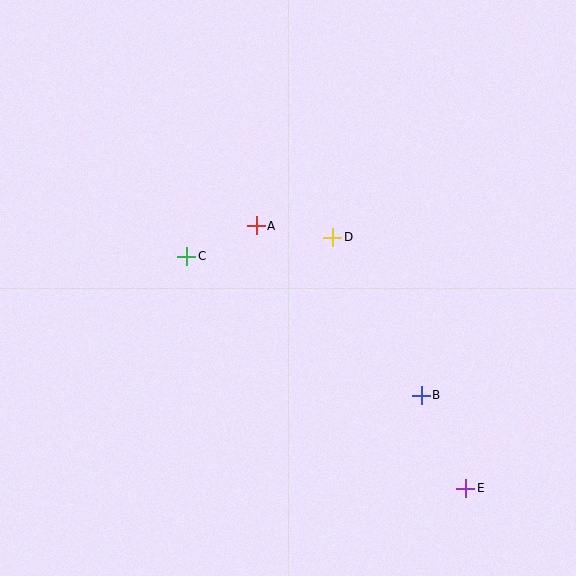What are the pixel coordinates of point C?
Point C is at (187, 256).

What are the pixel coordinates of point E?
Point E is at (466, 488).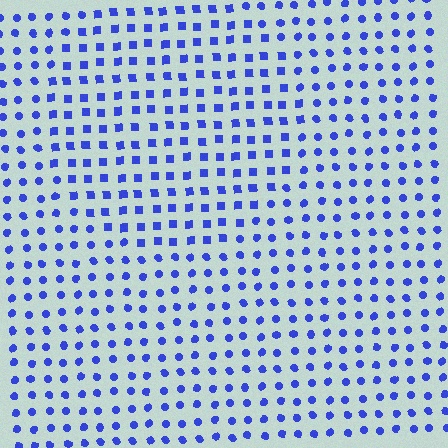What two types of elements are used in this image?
The image uses squares inside the circle region and circles outside it.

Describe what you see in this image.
The image is filled with small blue elements arranged in a uniform grid. A circle-shaped region contains squares, while the surrounding area contains circles. The boundary is defined purely by the change in element shape.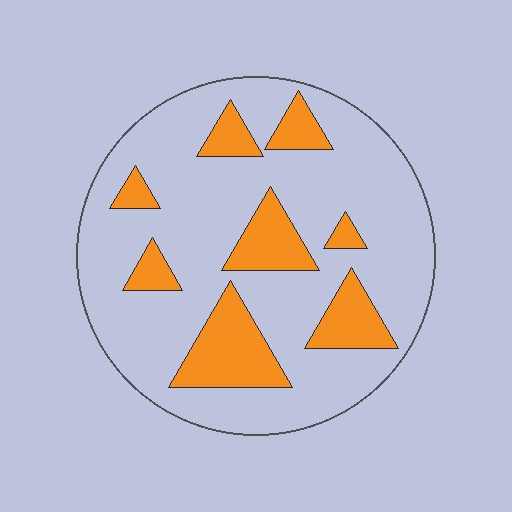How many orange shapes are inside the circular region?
8.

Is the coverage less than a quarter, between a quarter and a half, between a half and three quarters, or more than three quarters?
Less than a quarter.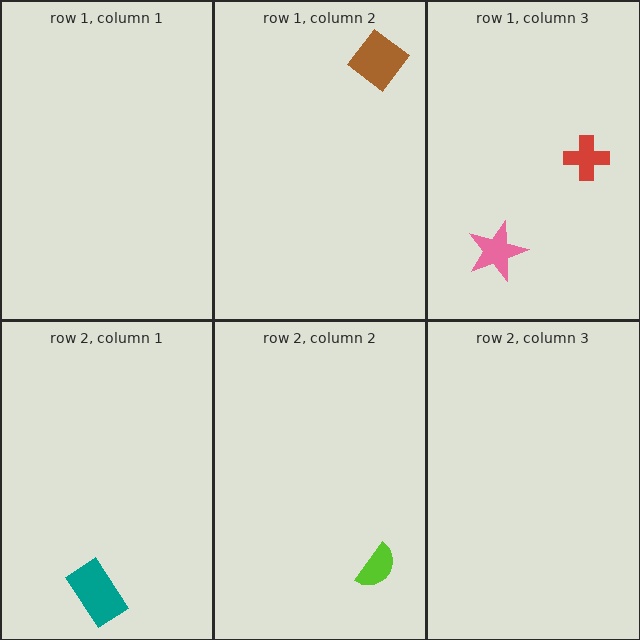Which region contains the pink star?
The row 1, column 3 region.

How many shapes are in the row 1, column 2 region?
1.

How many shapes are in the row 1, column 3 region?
2.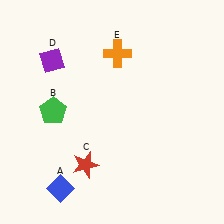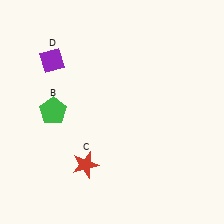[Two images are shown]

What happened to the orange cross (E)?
The orange cross (E) was removed in Image 2. It was in the top-right area of Image 1.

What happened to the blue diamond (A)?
The blue diamond (A) was removed in Image 2. It was in the bottom-left area of Image 1.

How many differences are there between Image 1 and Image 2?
There are 2 differences between the two images.